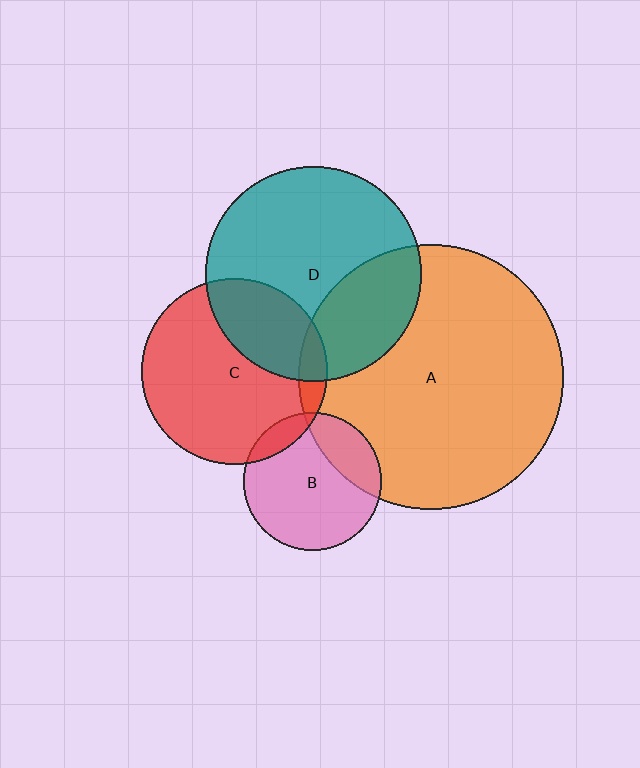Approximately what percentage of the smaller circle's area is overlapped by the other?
Approximately 30%.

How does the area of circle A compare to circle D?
Approximately 1.5 times.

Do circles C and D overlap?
Yes.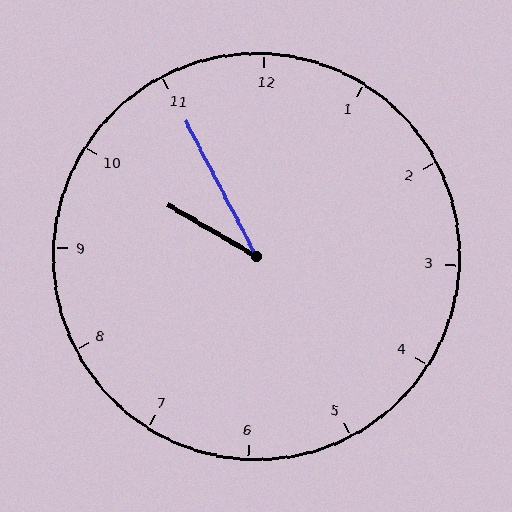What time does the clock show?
9:55.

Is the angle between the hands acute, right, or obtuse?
It is acute.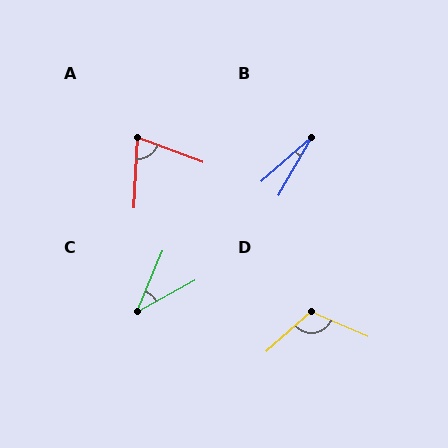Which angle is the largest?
D, at approximately 114 degrees.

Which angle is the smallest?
B, at approximately 19 degrees.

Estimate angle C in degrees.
Approximately 38 degrees.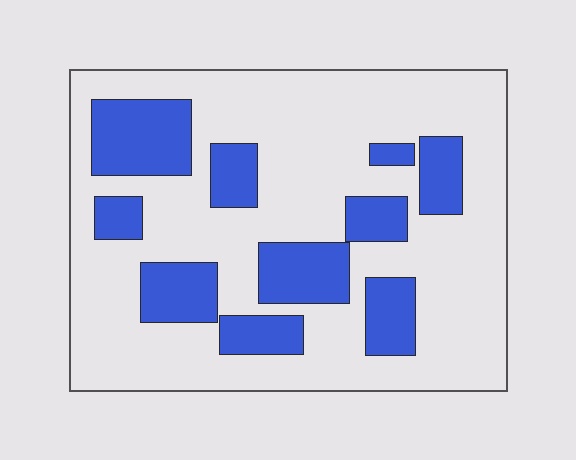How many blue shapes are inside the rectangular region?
10.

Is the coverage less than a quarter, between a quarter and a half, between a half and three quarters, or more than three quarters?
Between a quarter and a half.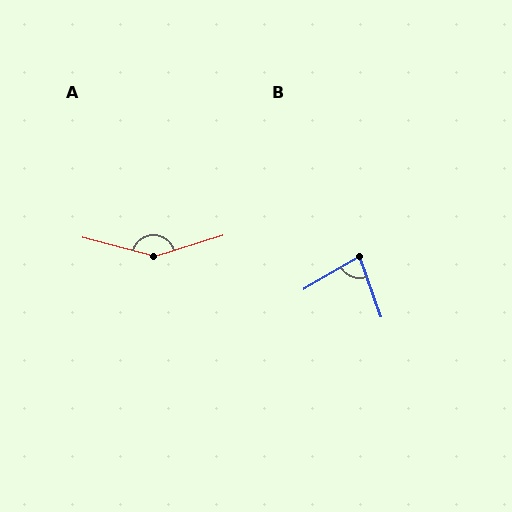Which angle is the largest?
A, at approximately 148 degrees.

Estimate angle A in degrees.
Approximately 148 degrees.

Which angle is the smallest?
B, at approximately 80 degrees.